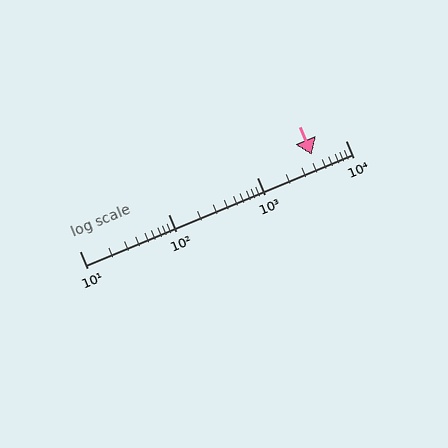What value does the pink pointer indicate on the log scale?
The pointer indicates approximately 4200.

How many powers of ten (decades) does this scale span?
The scale spans 3 decades, from 10 to 10000.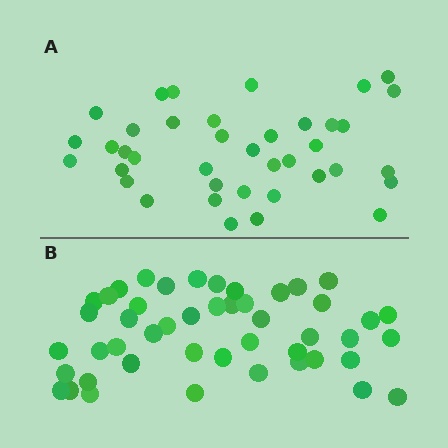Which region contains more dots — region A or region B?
Region B (the bottom region) has more dots.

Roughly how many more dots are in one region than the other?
Region B has roughly 8 or so more dots than region A.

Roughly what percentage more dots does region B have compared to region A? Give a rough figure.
About 20% more.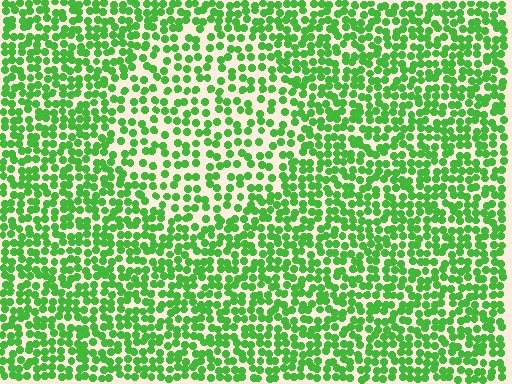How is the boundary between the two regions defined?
The boundary is defined by a change in element density (approximately 1.6x ratio). All elements are the same color, size, and shape.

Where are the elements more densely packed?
The elements are more densely packed outside the circle boundary.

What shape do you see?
I see a circle.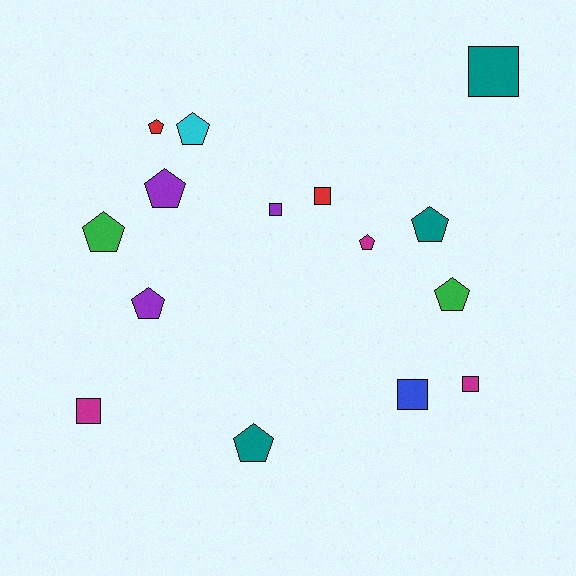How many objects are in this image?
There are 15 objects.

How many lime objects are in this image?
There are no lime objects.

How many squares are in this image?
There are 6 squares.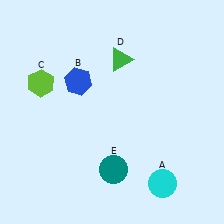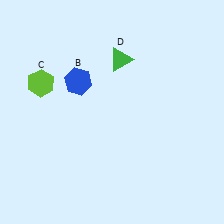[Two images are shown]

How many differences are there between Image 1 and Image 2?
There are 2 differences between the two images.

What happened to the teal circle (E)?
The teal circle (E) was removed in Image 2. It was in the bottom-right area of Image 1.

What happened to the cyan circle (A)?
The cyan circle (A) was removed in Image 2. It was in the bottom-right area of Image 1.